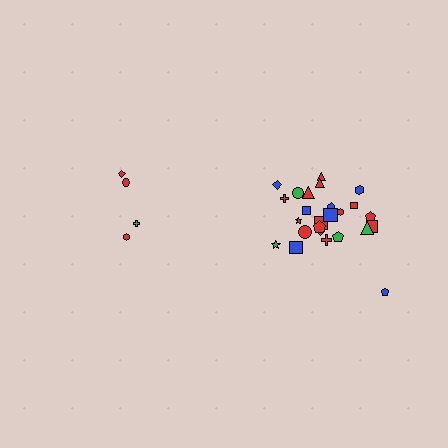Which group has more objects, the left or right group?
The right group.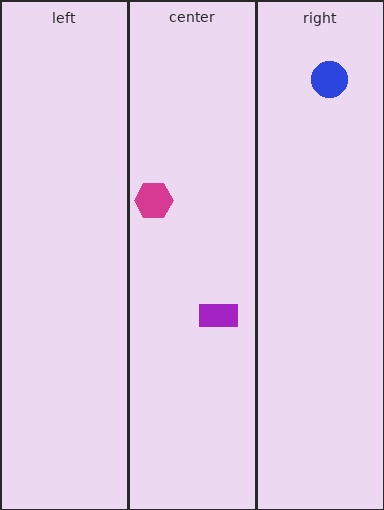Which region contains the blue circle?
The right region.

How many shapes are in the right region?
1.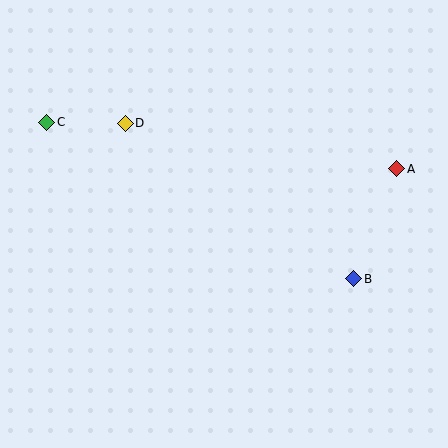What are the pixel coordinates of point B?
Point B is at (354, 279).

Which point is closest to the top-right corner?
Point A is closest to the top-right corner.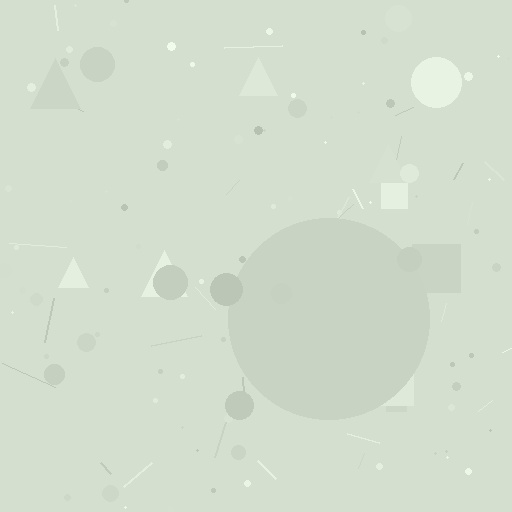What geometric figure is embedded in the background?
A circle is embedded in the background.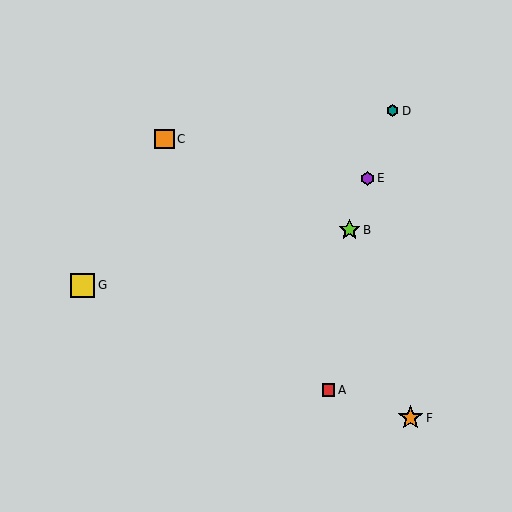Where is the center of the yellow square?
The center of the yellow square is at (83, 286).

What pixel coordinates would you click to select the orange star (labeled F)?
Click at (410, 418) to select the orange star F.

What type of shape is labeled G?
Shape G is a yellow square.